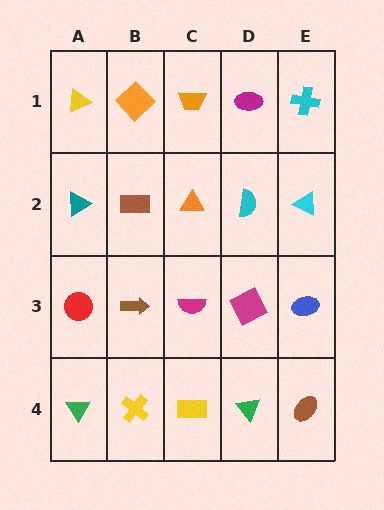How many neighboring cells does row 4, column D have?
3.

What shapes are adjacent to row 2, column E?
A cyan cross (row 1, column E), a blue ellipse (row 3, column E), a cyan semicircle (row 2, column D).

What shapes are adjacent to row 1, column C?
An orange triangle (row 2, column C), an orange diamond (row 1, column B), a magenta ellipse (row 1, column D).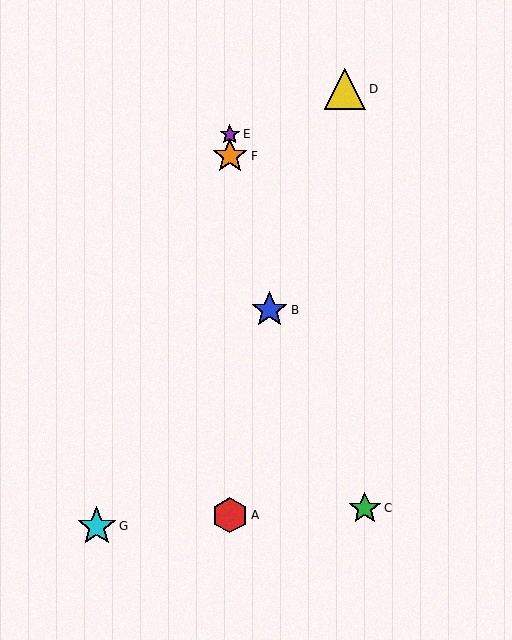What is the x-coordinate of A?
Object A is at x≈230.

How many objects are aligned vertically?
3 objects (A, E, F) are aligned vertically.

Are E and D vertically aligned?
No, E is at x≈230 and D is at x≈345.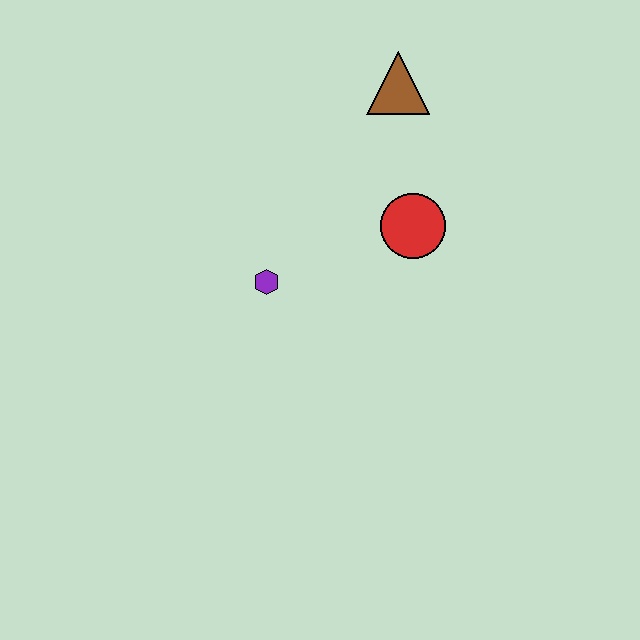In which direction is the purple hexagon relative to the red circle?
The purple hexagon is to the left of the red circle.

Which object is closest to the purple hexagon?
The red circle is closest to the purple hexagon.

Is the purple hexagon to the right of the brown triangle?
No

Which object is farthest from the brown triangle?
The purple hexagon is farthest from the brown triangle.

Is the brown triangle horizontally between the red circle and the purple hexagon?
Yes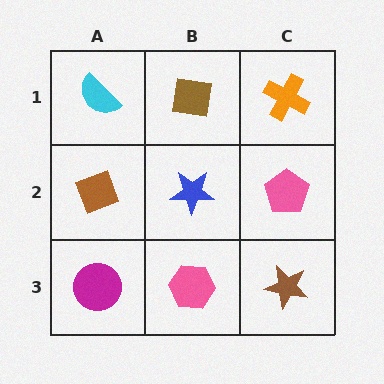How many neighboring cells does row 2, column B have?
4.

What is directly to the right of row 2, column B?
A pink pentagon.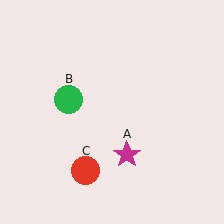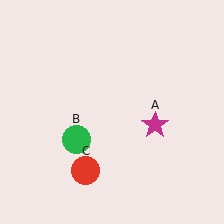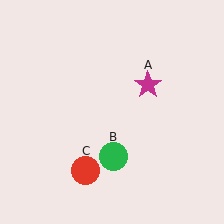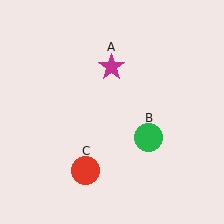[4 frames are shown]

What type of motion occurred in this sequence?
The magenta star (object A), green circle (object B) rotated counterclockwise around the center of the scene.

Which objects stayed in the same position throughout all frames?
Red circle (object C) remained stationary.